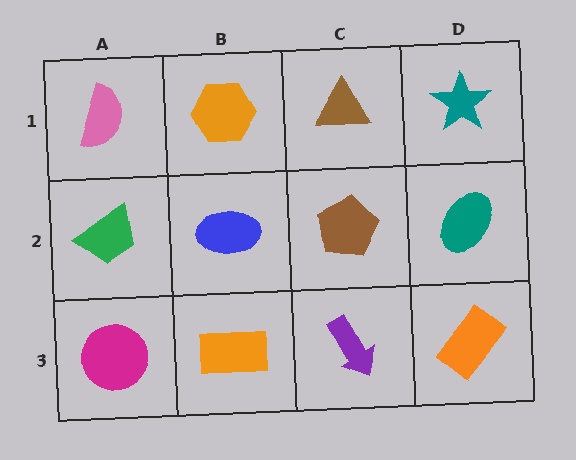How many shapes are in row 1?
4 shapes.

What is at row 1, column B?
An orange hexagon.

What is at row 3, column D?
An orange rectangle.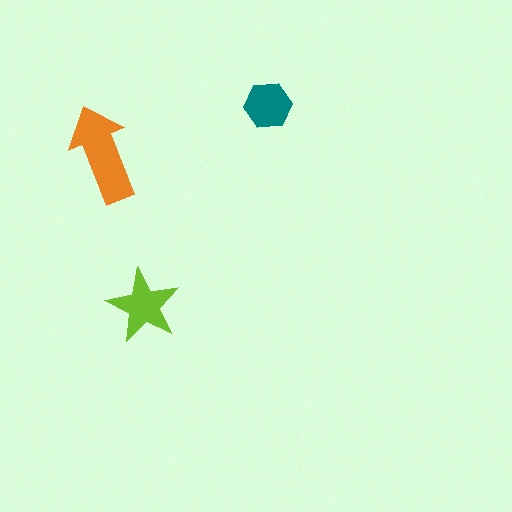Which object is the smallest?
The teal hexagon.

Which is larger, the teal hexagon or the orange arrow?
The orange arrow.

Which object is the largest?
The orange arrow.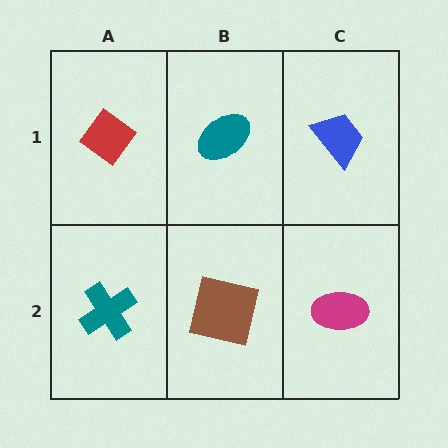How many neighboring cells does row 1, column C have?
2.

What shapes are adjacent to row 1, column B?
A brown square (row 2, column B), a red diamond (row 1, column A), a blue trapezoid (row 1, column C).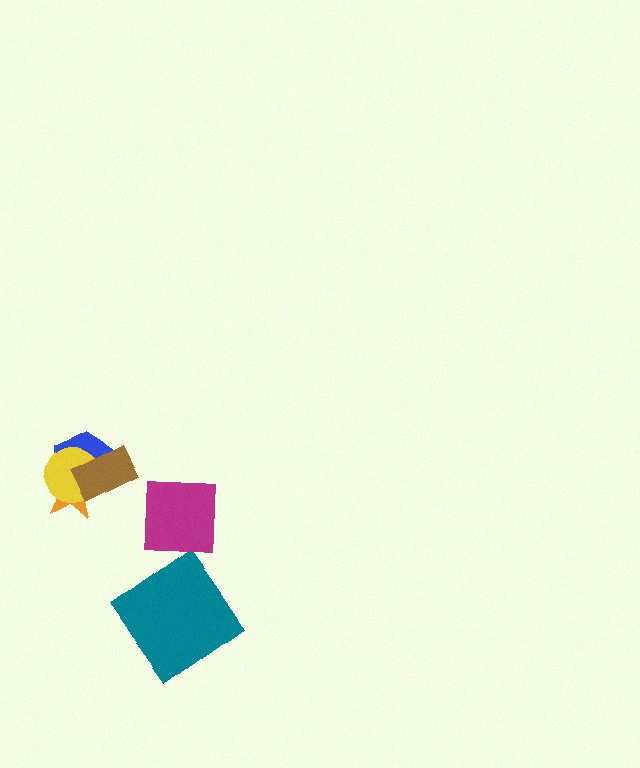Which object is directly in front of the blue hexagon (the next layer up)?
The orange star is directly in front of the blue hexagon.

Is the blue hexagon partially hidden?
Yes, it is partially covered by another shape.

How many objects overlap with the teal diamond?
0 objects overlap with the teal diamond.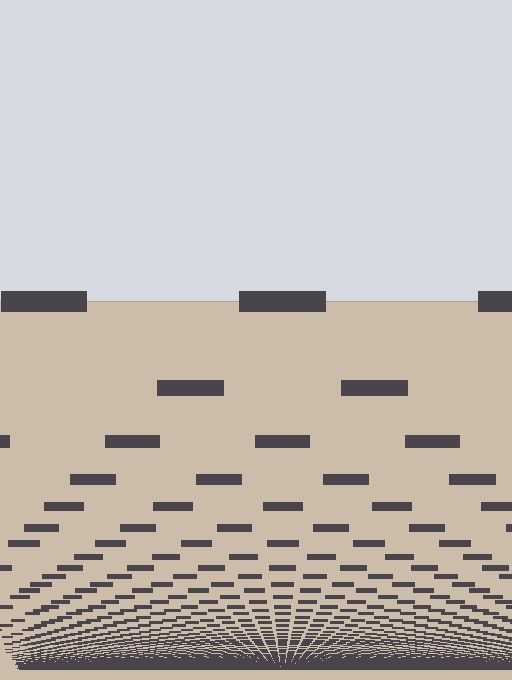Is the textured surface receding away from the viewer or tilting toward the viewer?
The surface appears to tilt toward the viewer. Texture elements get larger and sparser toward the top.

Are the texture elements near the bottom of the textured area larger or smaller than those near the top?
Smaller. The gradient is inverted — elements near the bottom are smaller and denser.